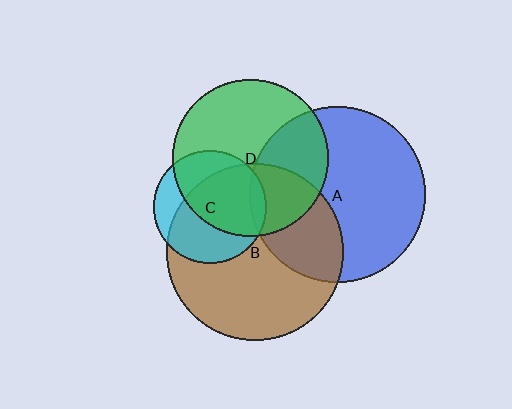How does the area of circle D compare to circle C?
Approximately 1.9 times.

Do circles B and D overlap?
Yes.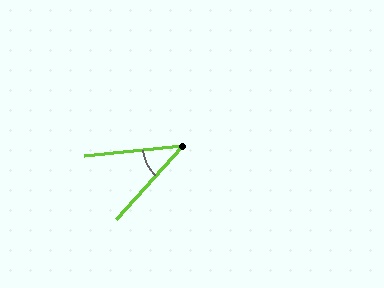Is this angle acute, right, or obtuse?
It is acute.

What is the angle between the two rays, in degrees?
Approximately 42 degrees.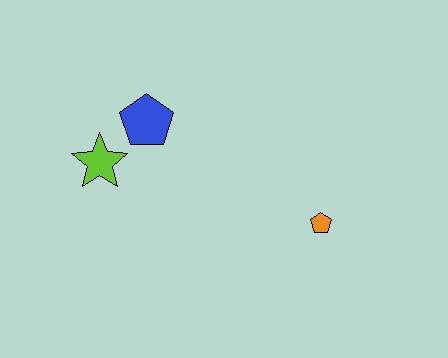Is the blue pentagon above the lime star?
Yes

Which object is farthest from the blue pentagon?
The orange pentagon is farthest from the blue pentagon.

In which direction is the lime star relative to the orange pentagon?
The lime star is to the left of the orange pentagon.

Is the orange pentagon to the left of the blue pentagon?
No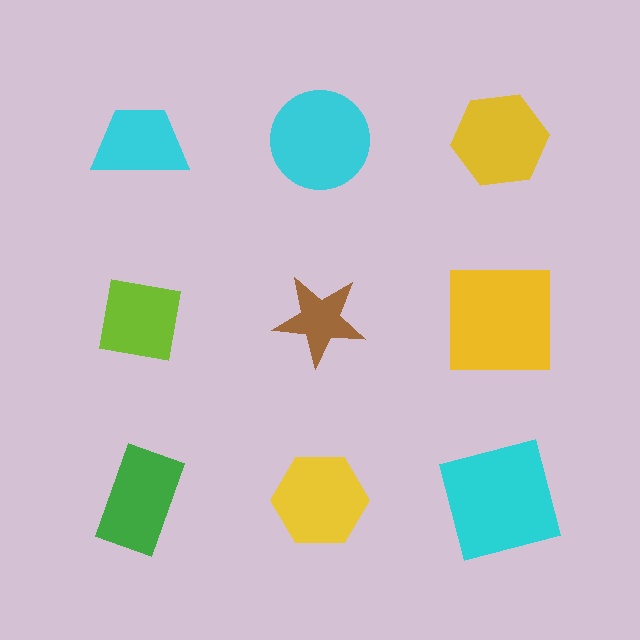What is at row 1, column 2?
A cyan circle.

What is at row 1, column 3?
A yellow hexagon.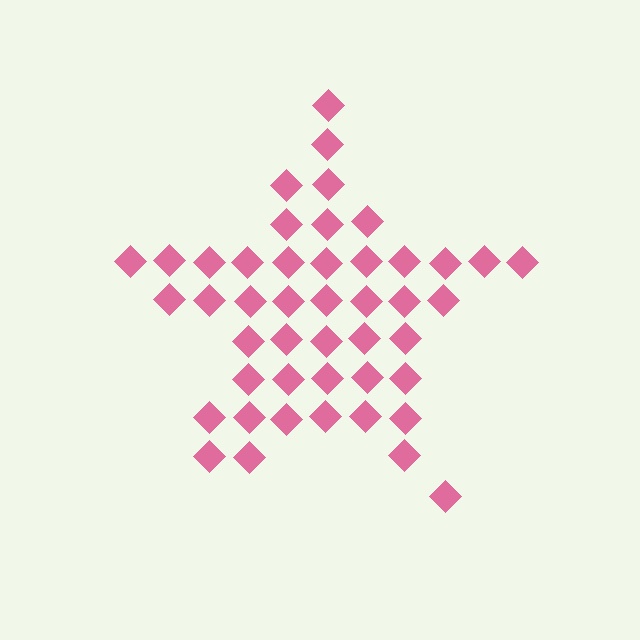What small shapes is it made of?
It is made of small diamonds.